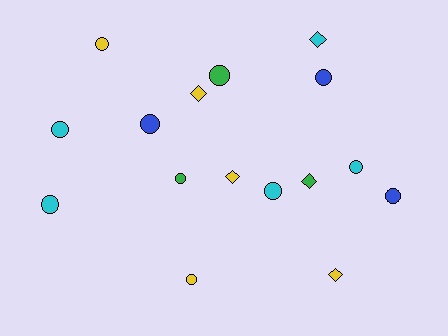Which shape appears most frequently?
Circle, with 11 objects.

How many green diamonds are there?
There is 1 green diamond.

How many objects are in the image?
There are 16 objects.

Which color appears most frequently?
Cyan, with 5 objects.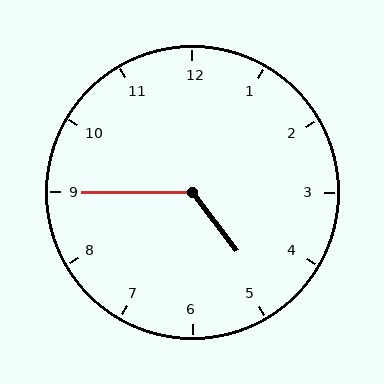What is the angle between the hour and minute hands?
Approximately 128 degrees.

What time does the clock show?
4:45.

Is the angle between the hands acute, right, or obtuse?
It is obtuse.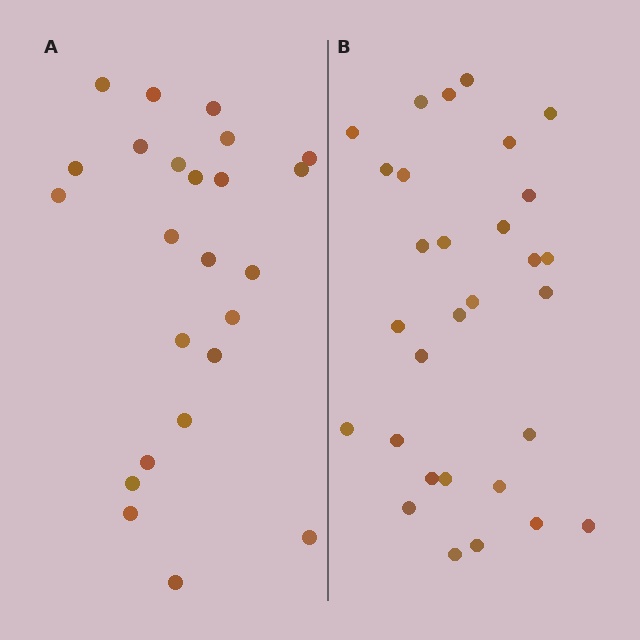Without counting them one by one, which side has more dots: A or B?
Region B (the right region) has more dots.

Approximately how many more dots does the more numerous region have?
Region B has about 6 more dots than region A.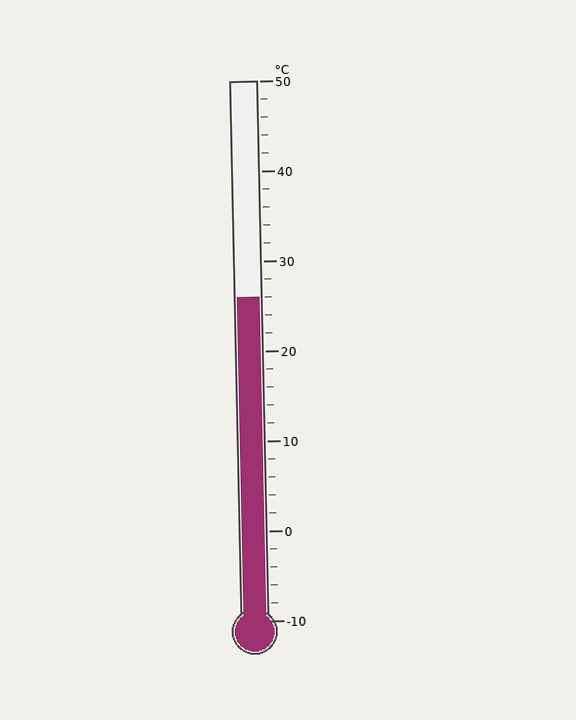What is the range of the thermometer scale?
The thermometer scale ranges from -10°C to 50°C.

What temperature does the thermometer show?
The thermometer shows approximately 26°C.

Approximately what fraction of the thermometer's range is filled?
The thermometer is filled to approximately 60% of its range.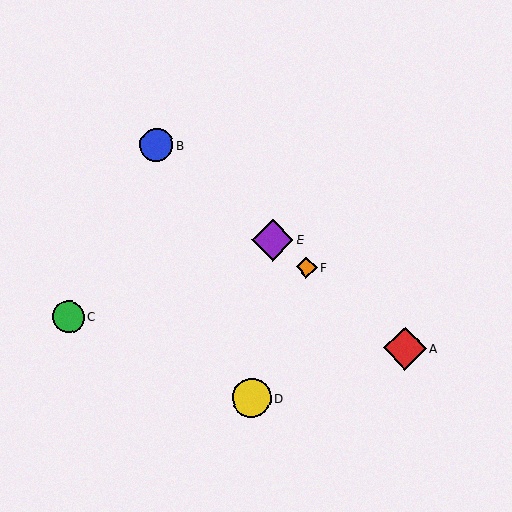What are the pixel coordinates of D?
Object D is at (252, 398).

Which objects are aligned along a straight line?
Objects A, B, E, F are aligned along a straight line.